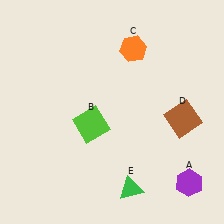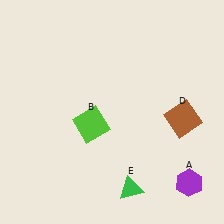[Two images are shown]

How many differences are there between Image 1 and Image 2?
There is 1 difference between the two images.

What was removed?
The orange hexagon (C) was removed in Image 2.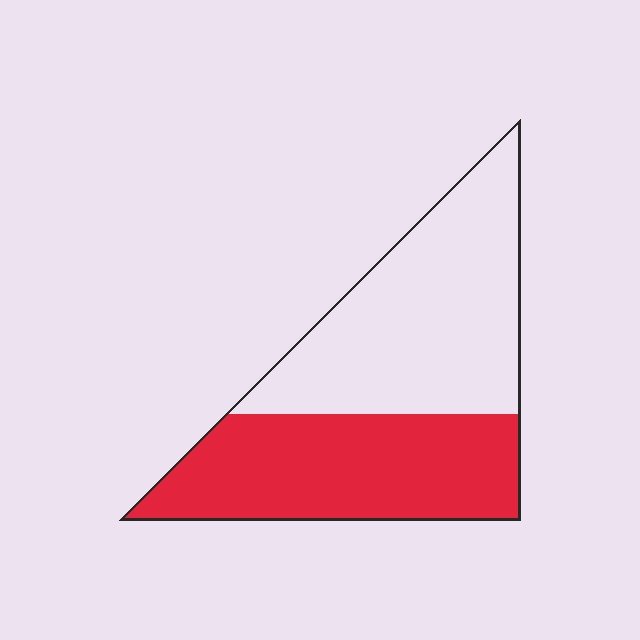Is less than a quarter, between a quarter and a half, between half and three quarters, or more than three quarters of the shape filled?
Between a quarter and a half.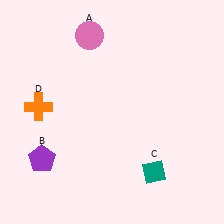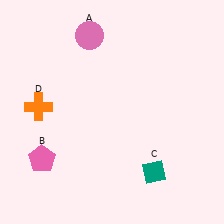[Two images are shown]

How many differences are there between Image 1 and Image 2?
There is 1 difference between the two images.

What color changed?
The pentagon (B) changed from purple in Image 1 to pink in Image 2.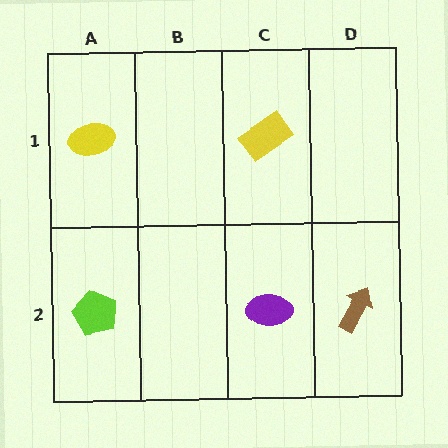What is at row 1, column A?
A yellow ellipse.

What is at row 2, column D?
A brown arrow.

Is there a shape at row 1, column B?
No, that cell is empty.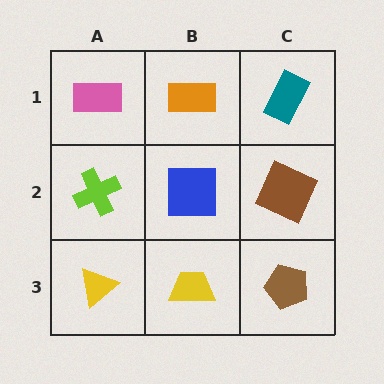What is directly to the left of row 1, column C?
An orange rectangle.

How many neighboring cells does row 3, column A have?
2.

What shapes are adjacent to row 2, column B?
An orange rectangle (row 1, column B), a yellow trapezoid (row 3, column B), a lime cross (row 2, column A), a brown square (row 2, column C).